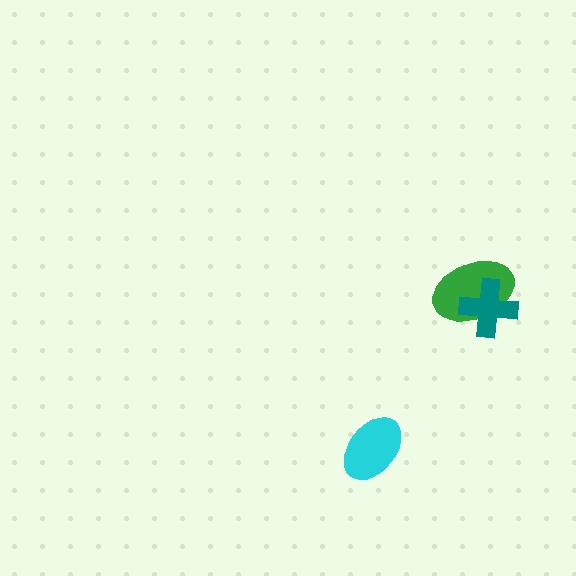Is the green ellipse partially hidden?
Yes, it is partially covered by another shape.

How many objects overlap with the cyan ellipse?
0 objects overlap with the cyan ellipse.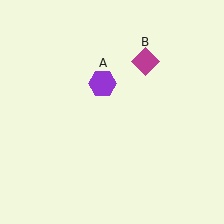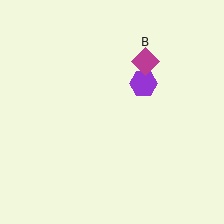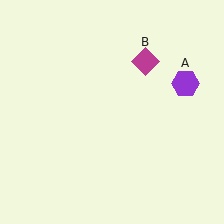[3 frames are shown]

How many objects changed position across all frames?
1 object changed position: purple hexagon (object A).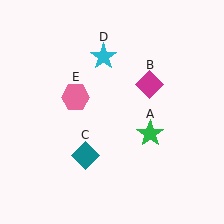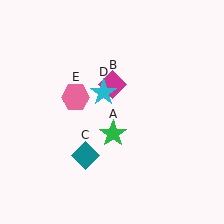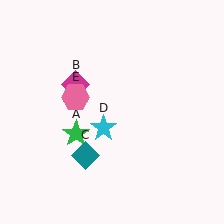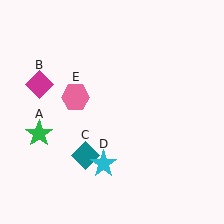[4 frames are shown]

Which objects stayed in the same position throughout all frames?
Teal diamond (object C) and pink hexagon (object E) remained stationary.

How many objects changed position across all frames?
3 objects changed position: green star (object A), magenta diamond (object B), cyan star (object D).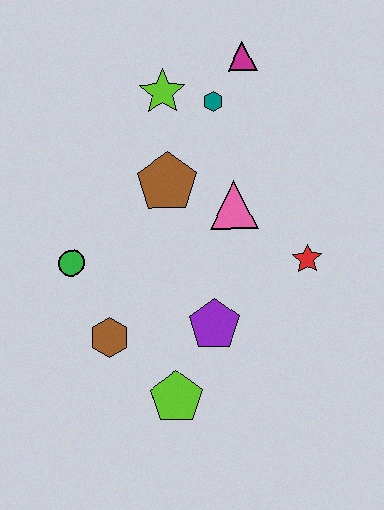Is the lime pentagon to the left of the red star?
Yes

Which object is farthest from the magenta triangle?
The lime pentagon is farthest from the magenta triangle.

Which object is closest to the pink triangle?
The brown pentagon is closest to the pink triangle.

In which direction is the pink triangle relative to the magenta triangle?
The pink triangle is below the magenta triangle.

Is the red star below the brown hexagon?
No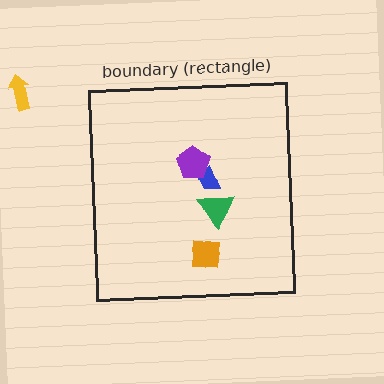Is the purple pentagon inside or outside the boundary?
Inside.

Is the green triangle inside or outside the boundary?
Inside.